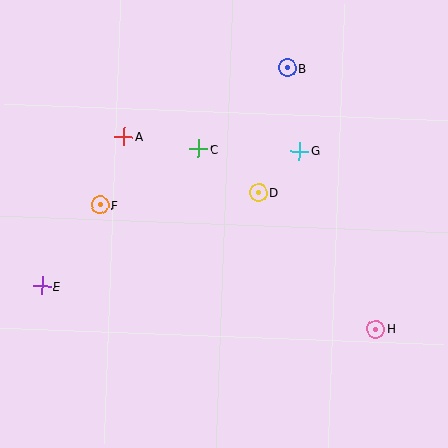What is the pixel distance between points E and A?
The distance between E and A is 170 pixels.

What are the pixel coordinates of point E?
Point E is at (42, 286).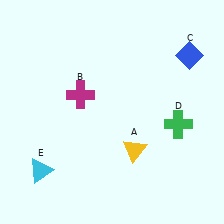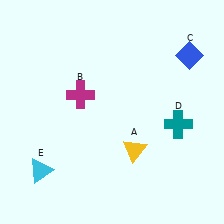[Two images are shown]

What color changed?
The cross (D) changed from green in Image 1 to teal in Image 2.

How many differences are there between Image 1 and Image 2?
There is 1 difference between the two images.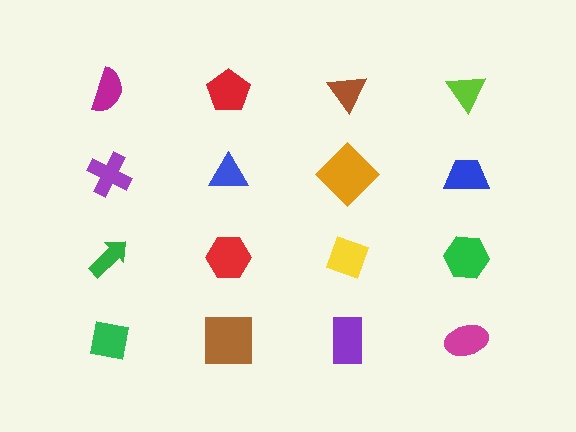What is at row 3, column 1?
A green arrow.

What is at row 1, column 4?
A lime triangle.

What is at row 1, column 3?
A brown triangle.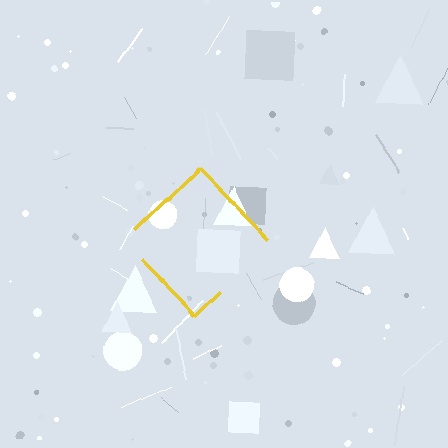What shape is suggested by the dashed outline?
The dashed outline suggests a diamond.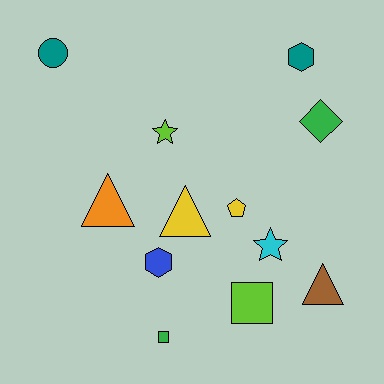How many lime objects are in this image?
There are 2 lime objects.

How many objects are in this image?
There are 12 objects.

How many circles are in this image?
There is 1 circle.